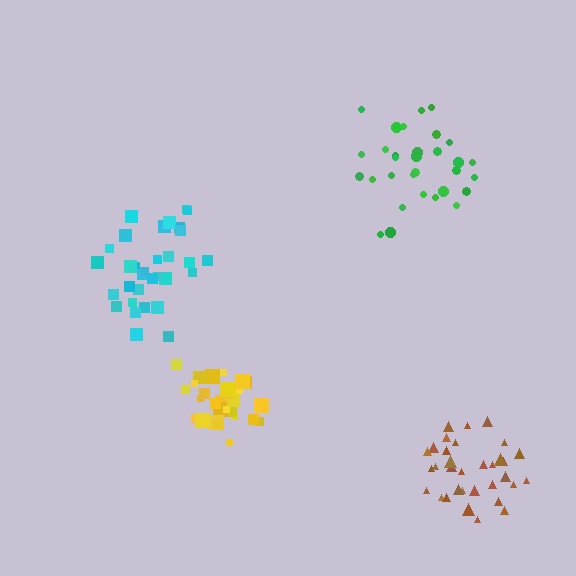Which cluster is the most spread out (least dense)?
Green.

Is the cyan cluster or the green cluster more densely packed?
Cyan.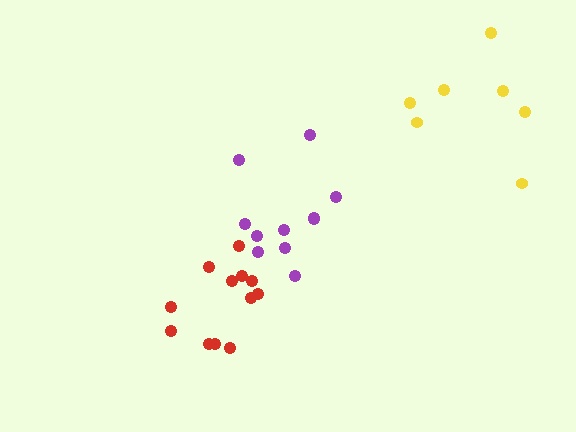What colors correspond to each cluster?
The clusters are colored: red, purple, yellow.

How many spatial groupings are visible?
There are 3 spatial groupings.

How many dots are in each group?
Group 1: 12 dots, Group 2: 11 dots, Group 3: 7 dots (30 total).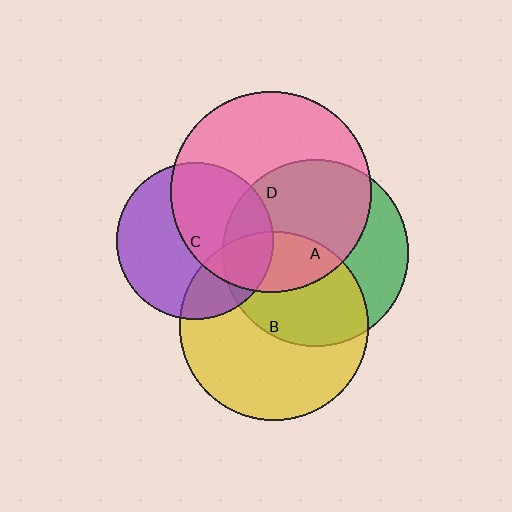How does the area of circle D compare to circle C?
Approximately 1.6 times.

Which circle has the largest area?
Circle D (pink).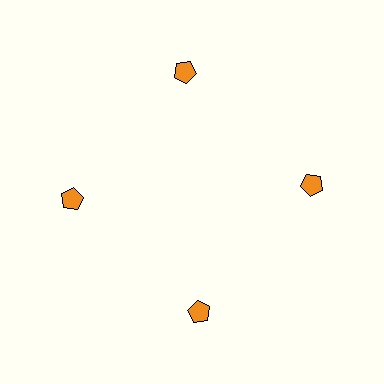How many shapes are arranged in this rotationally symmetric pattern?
There are 4 shapes, arranged in 4 groups of 1.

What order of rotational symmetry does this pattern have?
This pattern has 4-fold rotational symmetry.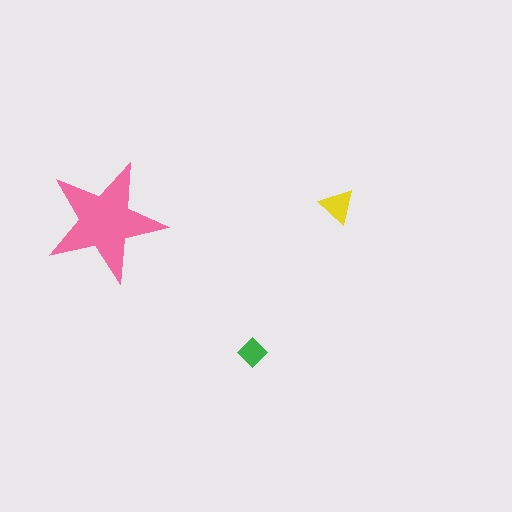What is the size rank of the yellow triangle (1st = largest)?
2nd.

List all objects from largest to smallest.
The pink star, the yellow triangle, the green diamond.